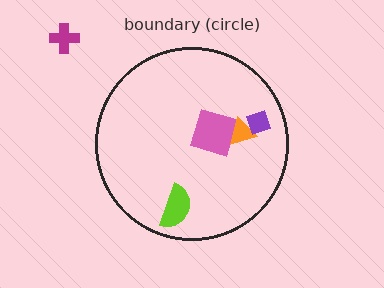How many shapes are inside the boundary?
4 inside, 1 outside.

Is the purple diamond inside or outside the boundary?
Inside.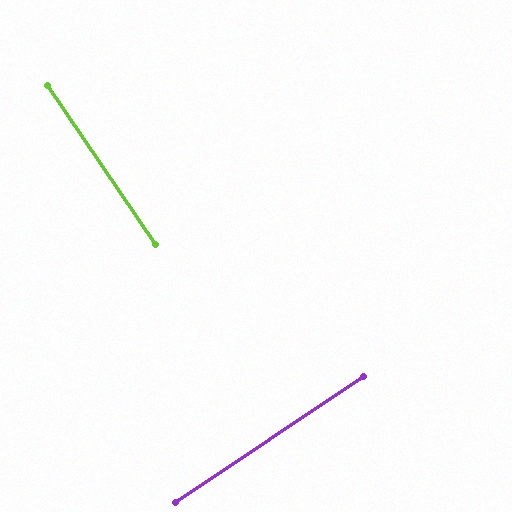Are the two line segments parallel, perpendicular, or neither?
Perpendicular — they meet at approximately 90°.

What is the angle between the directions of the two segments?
Approximately 90 degrees.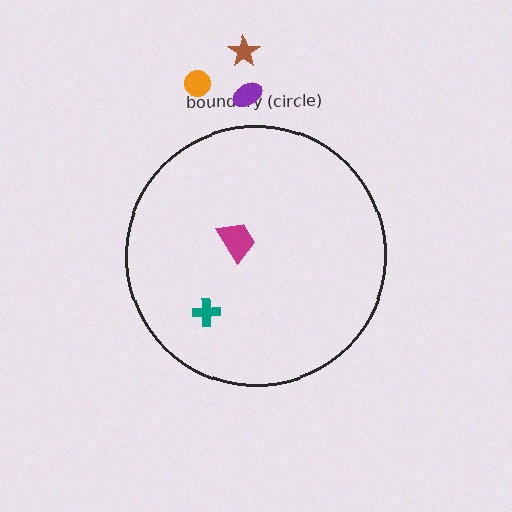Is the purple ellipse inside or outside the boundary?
Outside.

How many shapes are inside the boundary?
2 inside, 3 outside.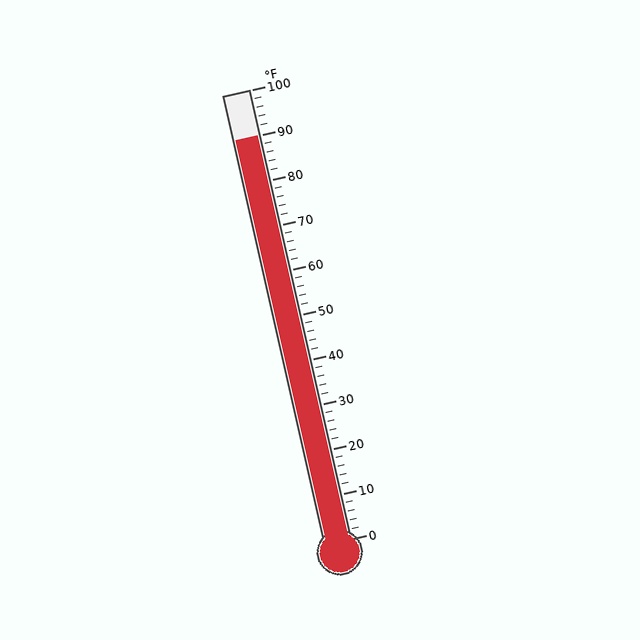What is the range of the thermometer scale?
The thermometer scale ranges from 0°F to 100°F.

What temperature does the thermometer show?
The thermometer shows approximately 90°F.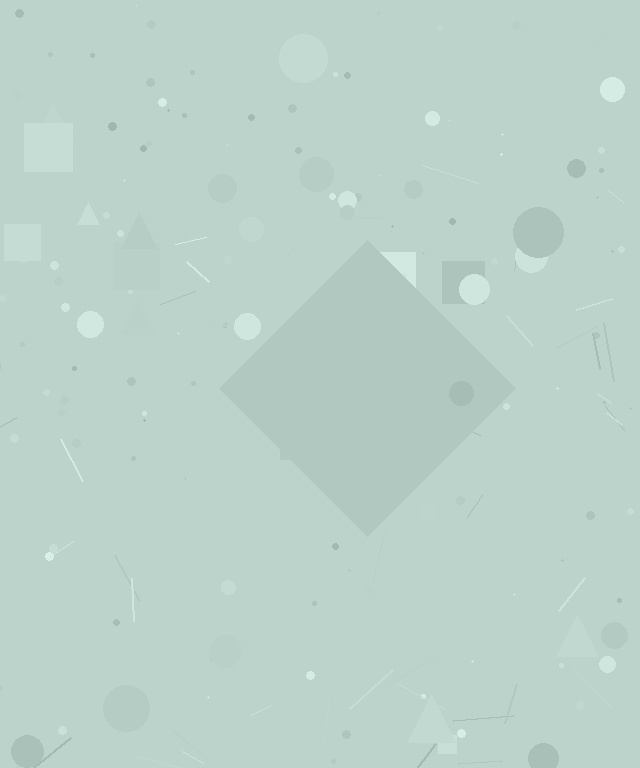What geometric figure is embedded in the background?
A diamond is embedded in the background.